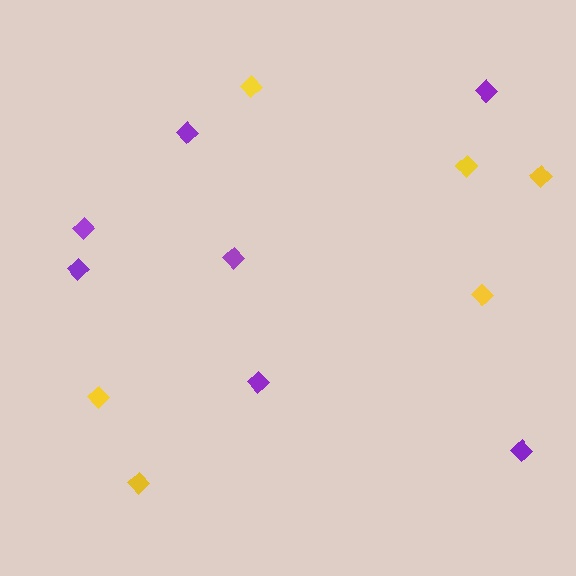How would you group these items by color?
There are 2 groups: one group of yellow diamonds (6) and one group of purple diamonds (7).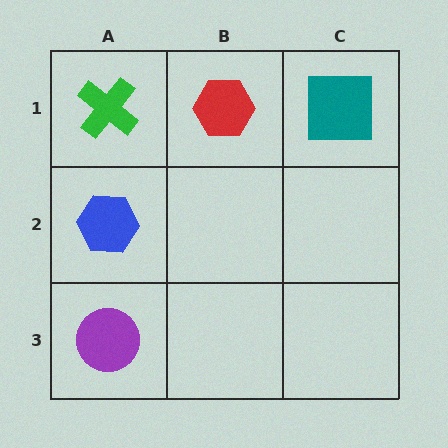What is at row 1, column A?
A green cross.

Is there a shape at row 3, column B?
No, that cell is empty.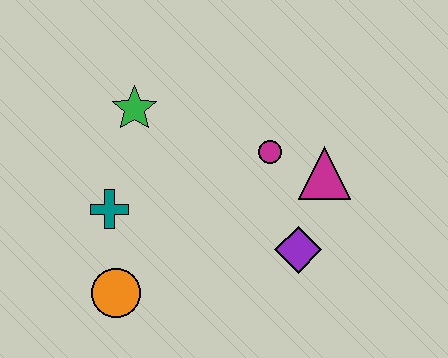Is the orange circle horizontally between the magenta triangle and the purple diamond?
No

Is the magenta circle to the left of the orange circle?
No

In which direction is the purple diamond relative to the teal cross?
The purple diamond is to the right of the teal cross.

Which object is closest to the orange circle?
The teal cross is closest to the orange circle.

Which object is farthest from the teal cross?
The magenta triangle is farthest from the teal cross.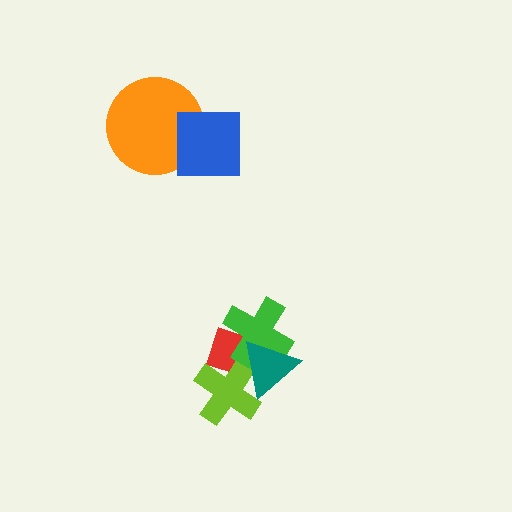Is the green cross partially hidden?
Yes, it is partially covered by another shape.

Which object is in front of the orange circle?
The blue square is in front of the orange circle.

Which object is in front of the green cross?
The teal triangle is in front of the green cross.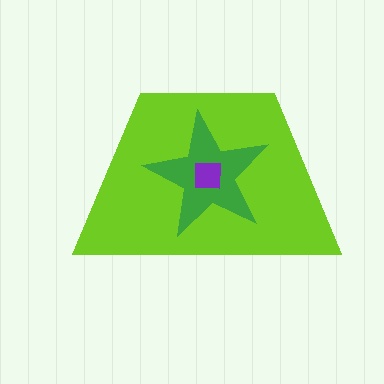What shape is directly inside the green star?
The purple square.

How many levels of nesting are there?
3.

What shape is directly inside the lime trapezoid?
The green star.